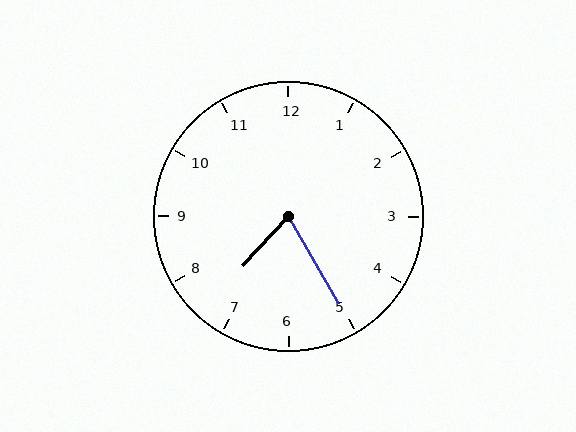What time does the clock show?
7:25.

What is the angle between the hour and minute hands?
Approximately 72 degrees.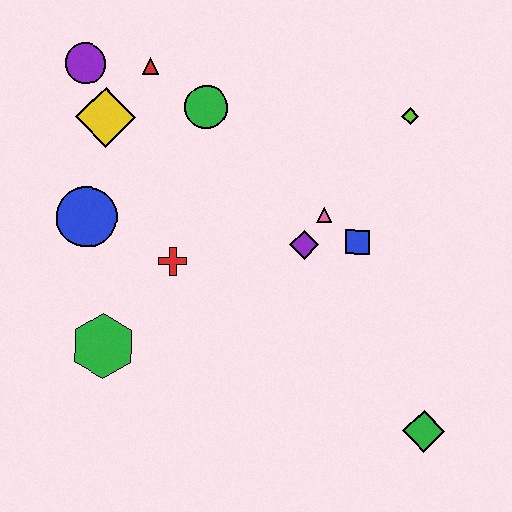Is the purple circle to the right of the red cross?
No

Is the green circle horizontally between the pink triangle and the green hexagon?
Yes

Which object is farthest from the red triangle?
The green diamond is farthest from the red triangle.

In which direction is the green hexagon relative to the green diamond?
The green hexagon is to the left of the green diamond.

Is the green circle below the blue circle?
No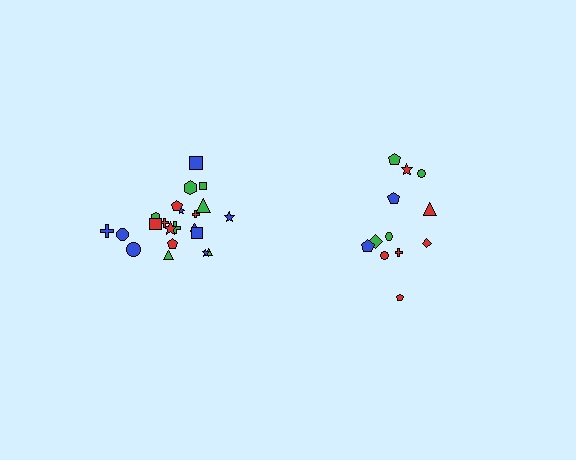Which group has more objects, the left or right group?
The left group.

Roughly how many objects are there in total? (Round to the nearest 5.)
Roughly 35 objects in total.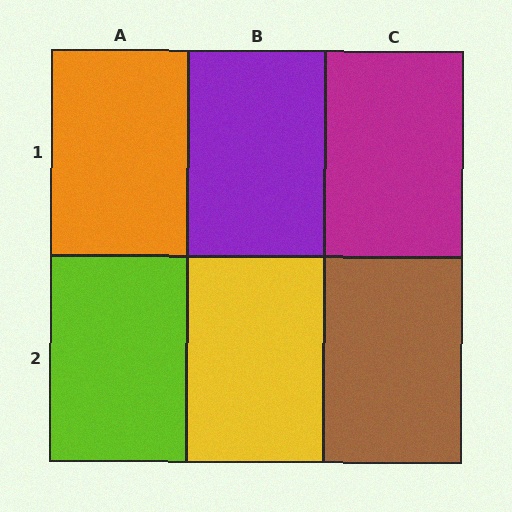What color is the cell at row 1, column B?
Purple.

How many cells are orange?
1 cell is orange.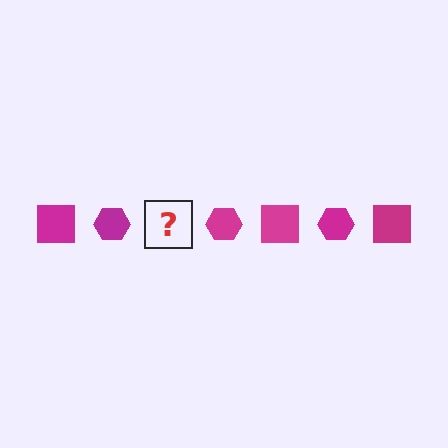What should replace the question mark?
The question mark should be replaced with a magenta square.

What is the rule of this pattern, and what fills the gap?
The rule is that the pattern cycles through square, hexagon shapes in magenta. The gap should be filled with a magenta square.